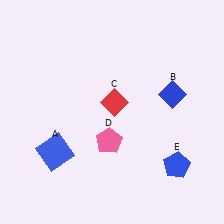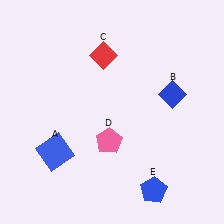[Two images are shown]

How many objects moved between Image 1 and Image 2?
2 objects moved between the two images.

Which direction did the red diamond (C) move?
The red diamond (C) moved up.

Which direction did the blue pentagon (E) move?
The blue pentagon (E) moved down.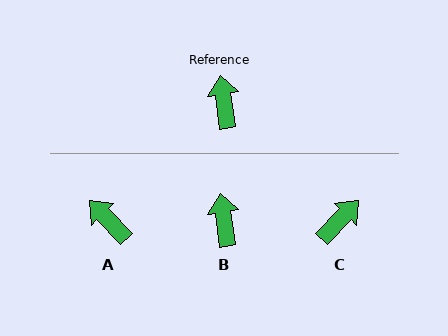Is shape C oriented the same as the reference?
No, it is off by about 52 degrees.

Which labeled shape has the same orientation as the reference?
B.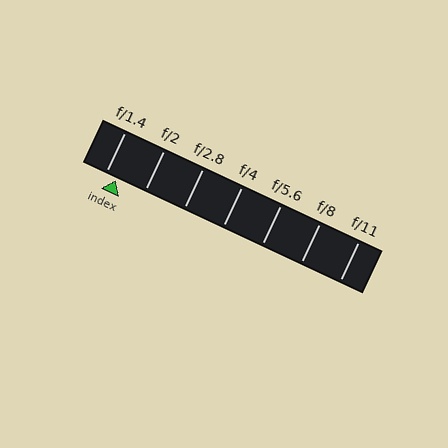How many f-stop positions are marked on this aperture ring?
There are 7 f-stop positions marked.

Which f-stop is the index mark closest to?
The index mark is closest to f/1.4.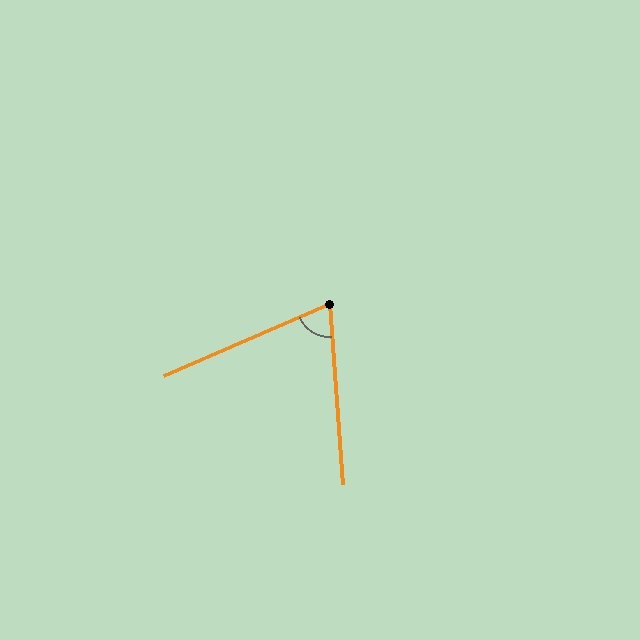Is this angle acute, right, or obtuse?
It is acute.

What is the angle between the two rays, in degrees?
Approximately 71 degrees.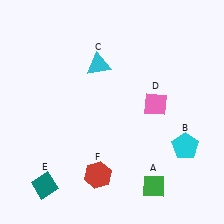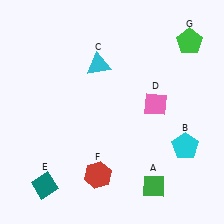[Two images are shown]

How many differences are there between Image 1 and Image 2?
There is 1 difference between the two images.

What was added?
A green pentagon (G) was added in Image 2.